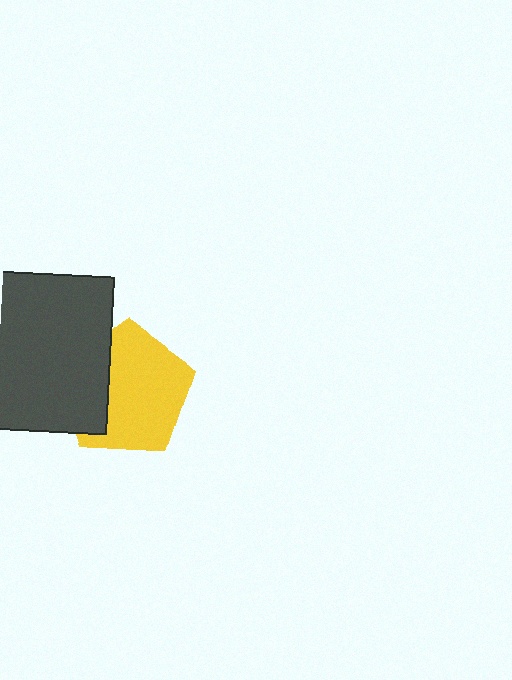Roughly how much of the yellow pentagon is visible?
Most of it is visible (roughly 69%).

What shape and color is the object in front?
The object in front is a dark gray square.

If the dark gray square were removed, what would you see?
You would see the complete yellow pentagon.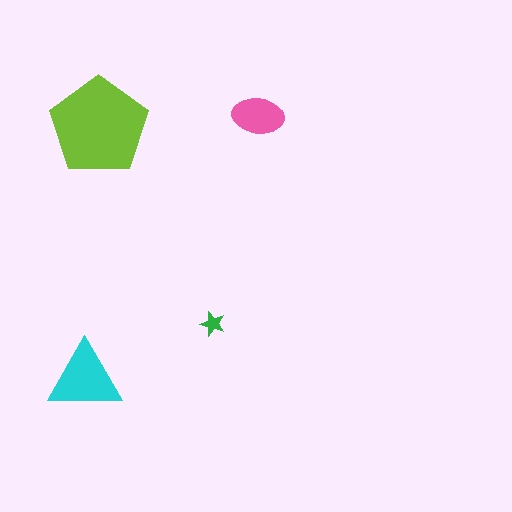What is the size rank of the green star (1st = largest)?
4th.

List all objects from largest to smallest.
The lime pentagon, the cyan triangle, the pink ellipse, the green star.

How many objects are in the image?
There are 4 objects in the image.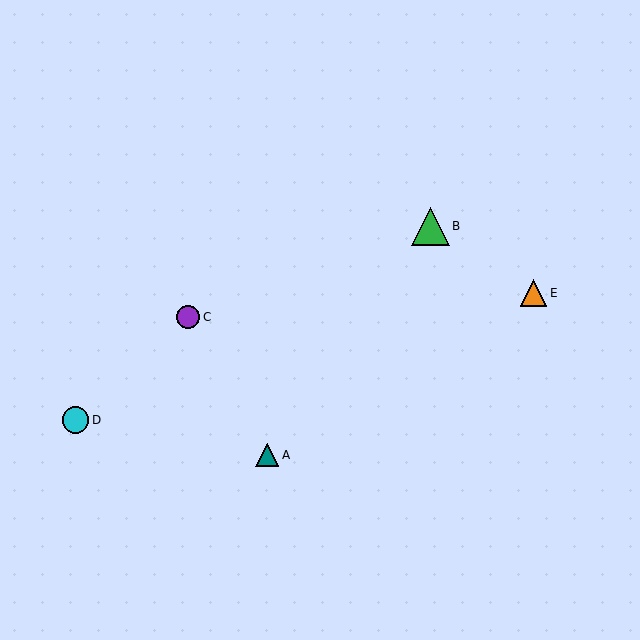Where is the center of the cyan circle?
The center of the cyan circle is at (76, 420).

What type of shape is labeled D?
Shape D is a cyan circle.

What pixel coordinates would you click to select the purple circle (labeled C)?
Click at (188, 317) to select the purple circle C.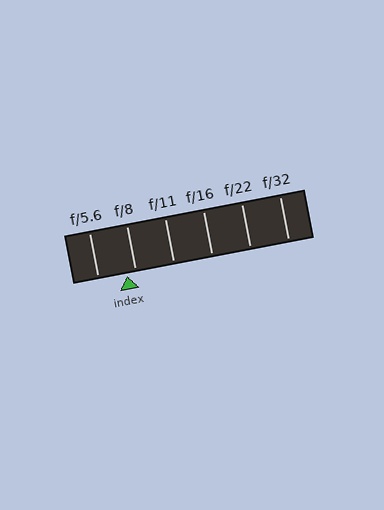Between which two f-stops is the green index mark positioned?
The index mark is between f/5.6 and f/8.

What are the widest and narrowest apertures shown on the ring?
The widest aperture shown is f/5.6 and the narrowest is f/32.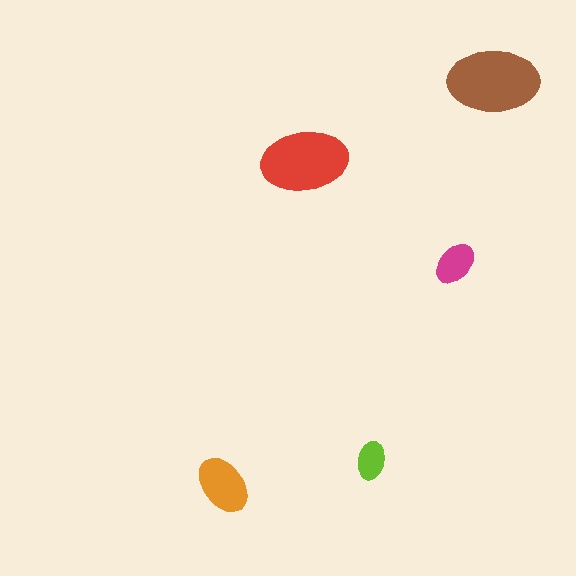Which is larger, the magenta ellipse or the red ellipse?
The red one.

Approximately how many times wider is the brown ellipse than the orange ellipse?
About 1.5 times wider.